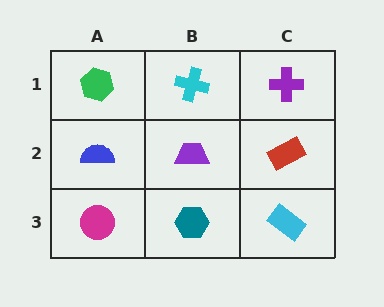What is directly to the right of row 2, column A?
A purple trapezoid.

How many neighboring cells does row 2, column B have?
4.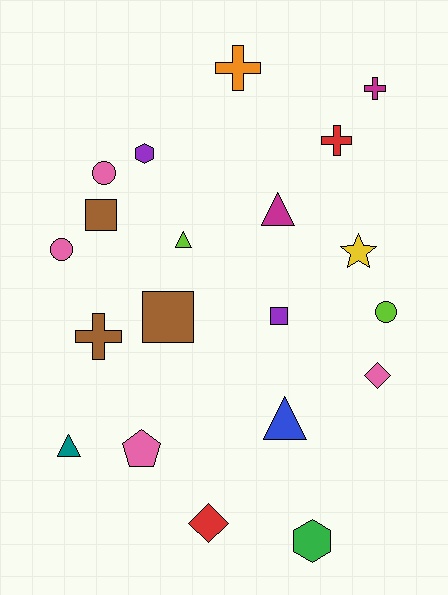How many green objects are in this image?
There is 1 green object.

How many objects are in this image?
There are 20 objects.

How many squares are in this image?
There are 3 squares.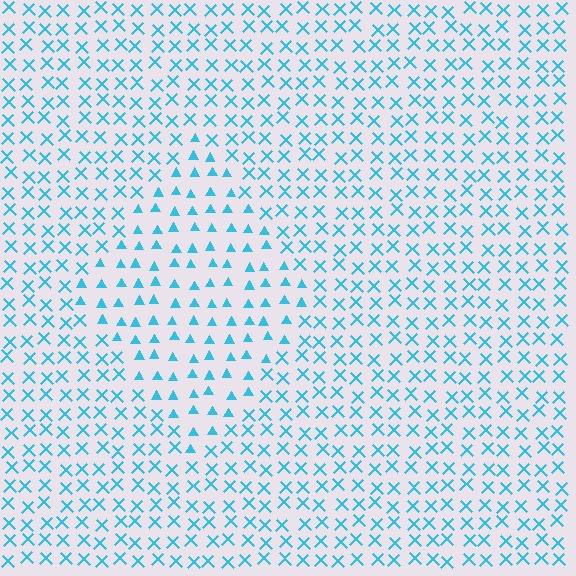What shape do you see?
I see a diamond.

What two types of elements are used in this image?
The image uses triangles inside the diamond region and X marks outside it.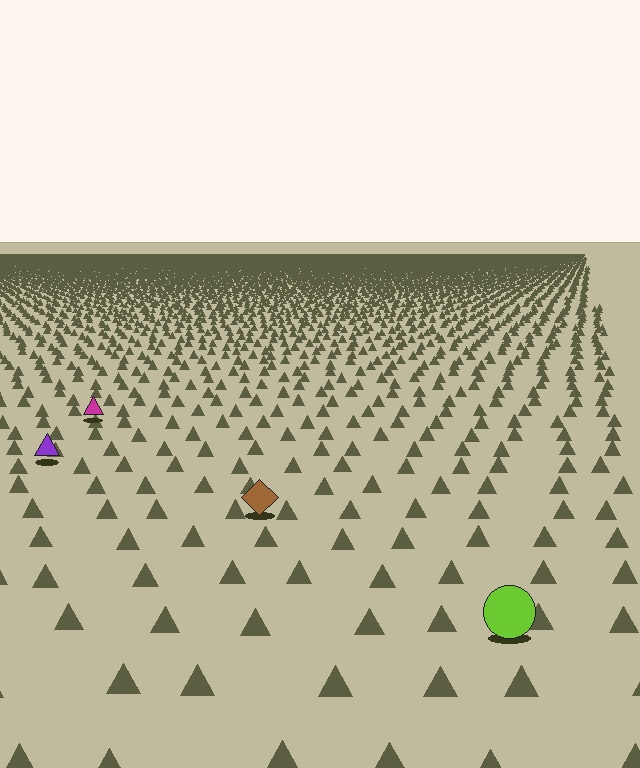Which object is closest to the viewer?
The lime circle is closest. The texture marks near it are larger and more spread out.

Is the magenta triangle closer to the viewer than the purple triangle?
No. The purple triangle is closer — you can tell from the texture gradient: the ground texture is coarser near it.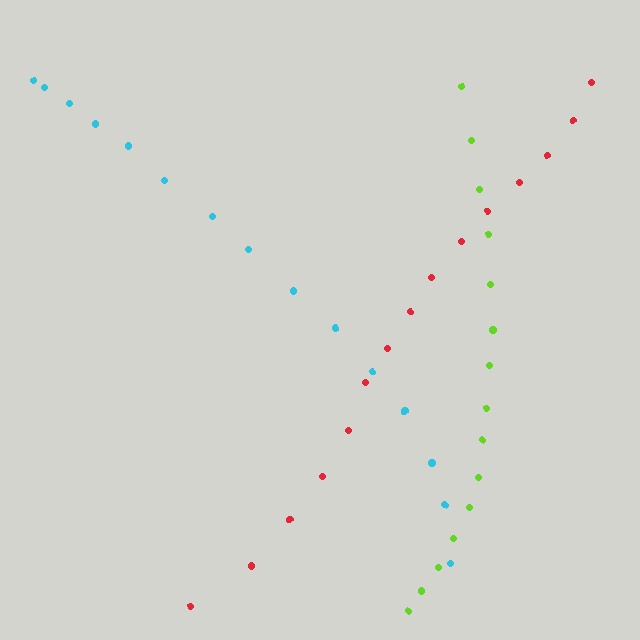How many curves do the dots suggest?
There are 3 distinct paths.